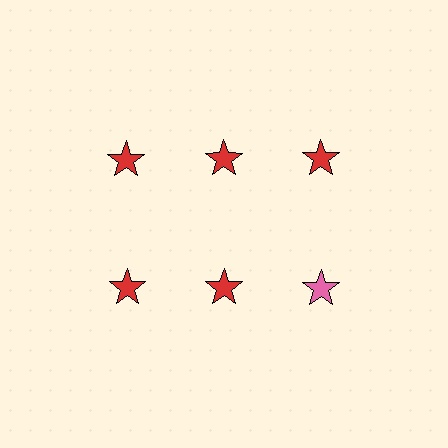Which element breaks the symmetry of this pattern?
The pink star in the second row, center column breaks the symmetry. All other shapes are red stars.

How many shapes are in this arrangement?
There are 6 shapes arranged in a grid pattern.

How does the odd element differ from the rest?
It has a different color: pink instead of red.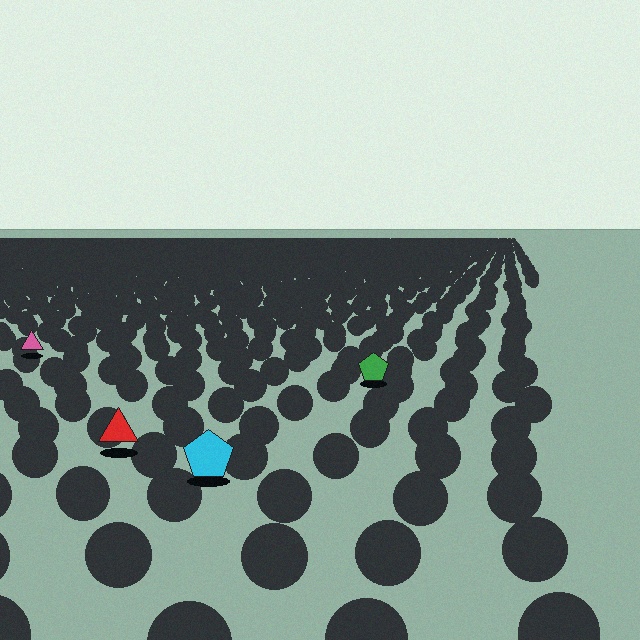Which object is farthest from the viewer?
The pink triangle is farthest from the viewer. It appears smaller and the ground texture around it is denser.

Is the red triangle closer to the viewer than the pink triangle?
Yes. The red triangle is closer — you can tell from the texture gradient: the ground texture is coarser near it.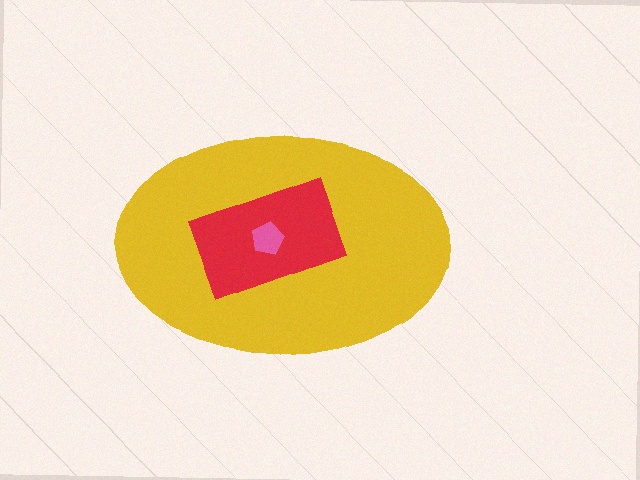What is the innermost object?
The pink pentagon.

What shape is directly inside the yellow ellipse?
The red rectangle.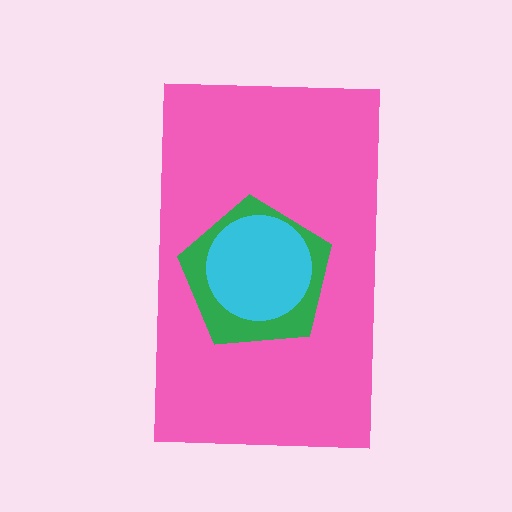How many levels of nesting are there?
3.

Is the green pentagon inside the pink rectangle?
Yes.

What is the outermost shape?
The pink rectangle.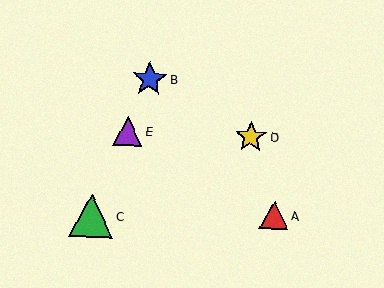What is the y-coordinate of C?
Object C is at y≈216.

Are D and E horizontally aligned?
Yes, both are at y≈137.